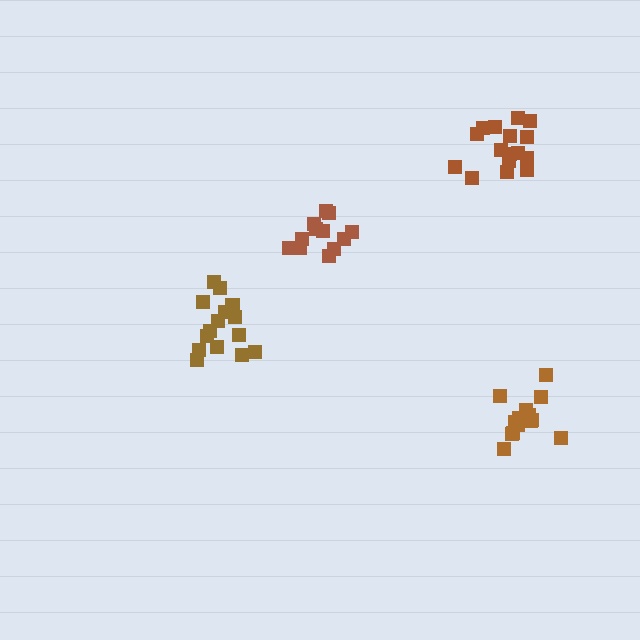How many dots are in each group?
Group 1: 13 dots, Group 2: 16 dots, Group 3: 17 dots, Group 4: 14 dots (60 total).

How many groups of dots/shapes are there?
There are 4 groups.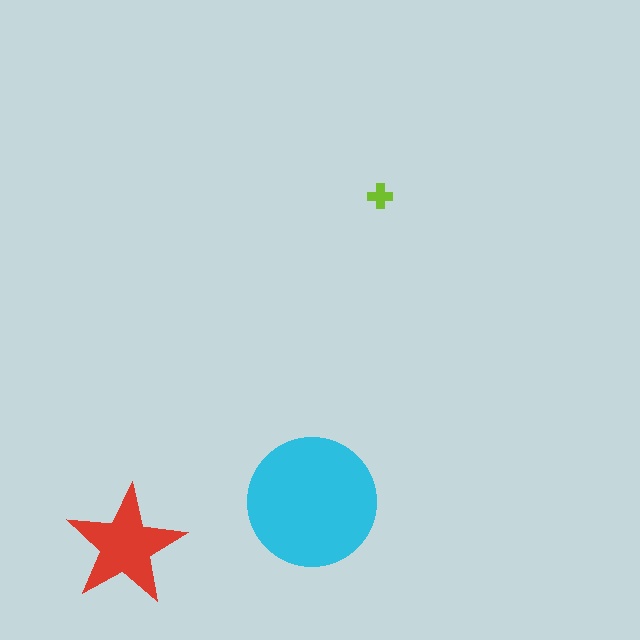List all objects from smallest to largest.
The lime cross, the red star, the cyan circle.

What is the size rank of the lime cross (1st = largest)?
3rd.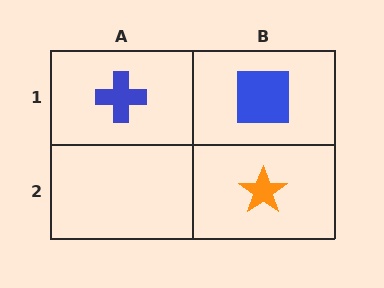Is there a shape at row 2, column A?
No, that cell is empty.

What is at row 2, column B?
An orange star.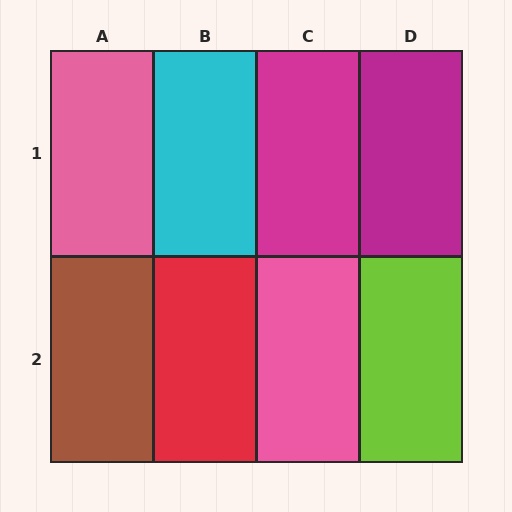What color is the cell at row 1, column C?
Magenta.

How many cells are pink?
2 cells are pink.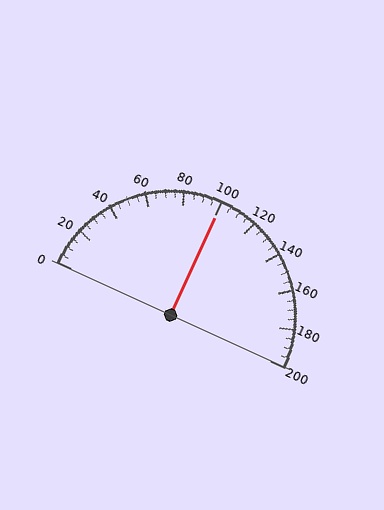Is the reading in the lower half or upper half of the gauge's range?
The reading is in the upper half of the range (0 to 200).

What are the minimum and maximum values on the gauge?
The gauge ranges from 0 to 200.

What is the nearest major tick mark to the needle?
The nearest major tick mark is 100.